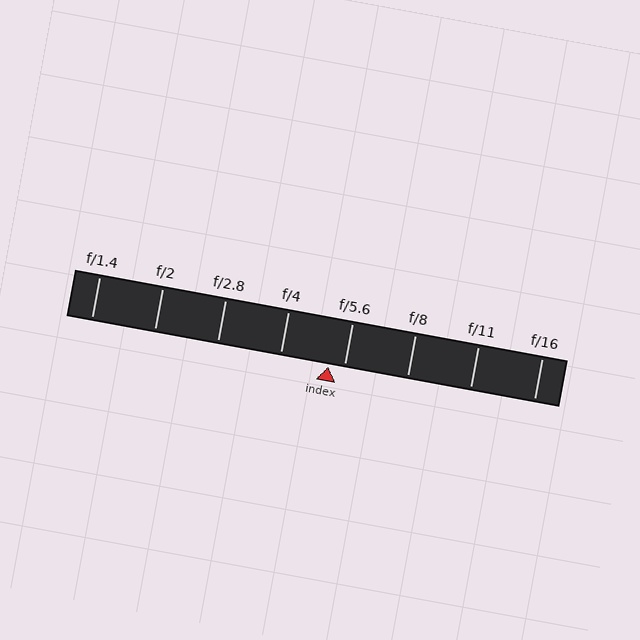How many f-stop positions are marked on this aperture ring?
There are 8 f-stop positions marked.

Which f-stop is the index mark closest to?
The index mark is closest to f/5.6.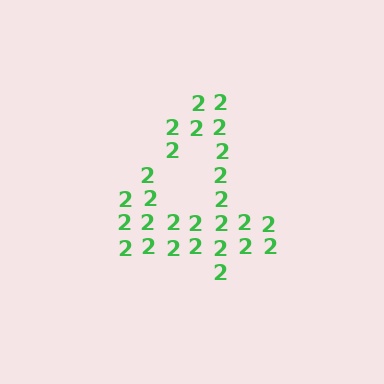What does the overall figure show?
The overall figure shows the digit 4.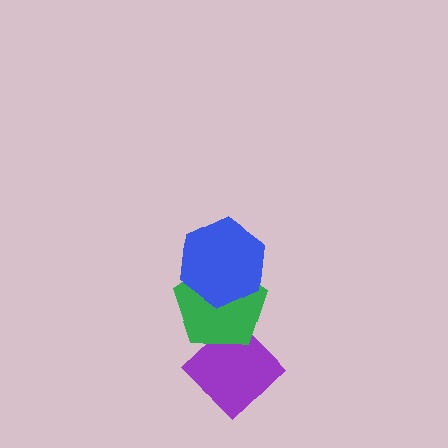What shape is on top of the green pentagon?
The blue hexagon is on top of the green pentagon.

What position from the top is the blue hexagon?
The blue hexagon is 1st from the top.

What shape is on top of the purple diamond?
The green pentagon is on top of the purple diamond.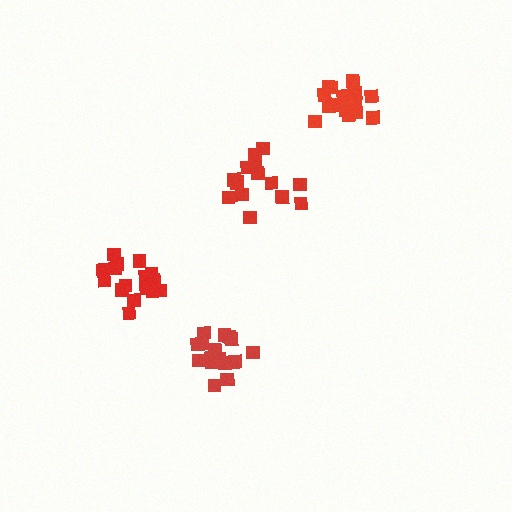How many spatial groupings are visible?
There are 4 spatial groupings.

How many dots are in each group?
Group 1: 19 dots, Group 2: 16 dots, Group 3: 14 dots, Group 4: 19 dots (68 total).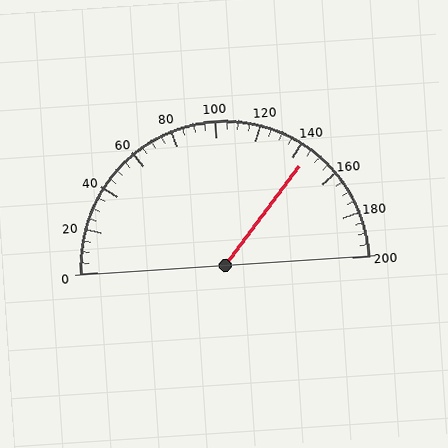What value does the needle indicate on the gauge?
The needle indicates approximately 145.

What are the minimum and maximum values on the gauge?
The gauge ranges from 0 to 200.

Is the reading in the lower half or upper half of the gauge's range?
The reading is in the upper half of the range (0 to 200).